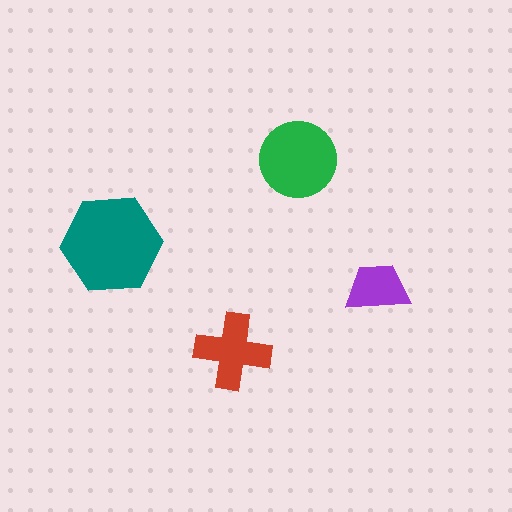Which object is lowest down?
The red cross is bottommost.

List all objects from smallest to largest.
The purple trapezoid, the red cross, the green circle, the teal hexagon.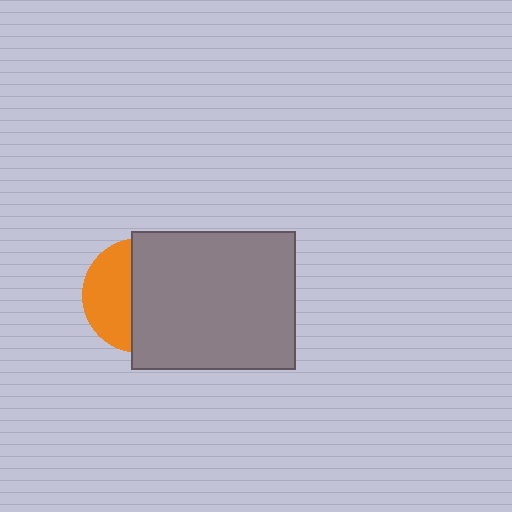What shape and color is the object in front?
The object in front is a gray rectangle.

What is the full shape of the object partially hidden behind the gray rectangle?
The partially hidden object is an orange circle.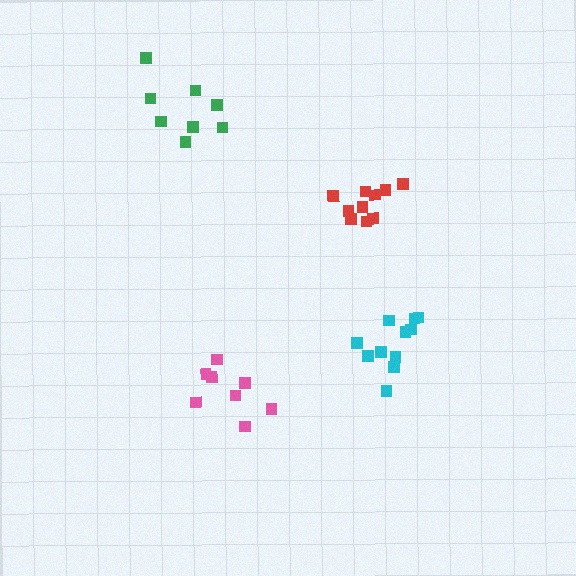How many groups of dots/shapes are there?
There are 4 groups.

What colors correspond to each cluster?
The clusters are colored: green, cyan, pink, red.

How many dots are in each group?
Group 1: 8 dots, Group 2: 11 dots, Group 3: 8 dots, Group 4: 10 dots (37 total).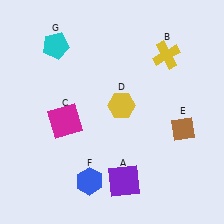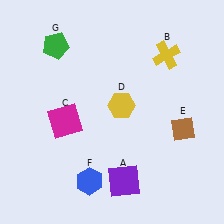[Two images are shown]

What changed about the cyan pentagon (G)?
In Image 1, G is cyan. In Image 2, it changed to green.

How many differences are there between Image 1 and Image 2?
There is 1 difference between the two images.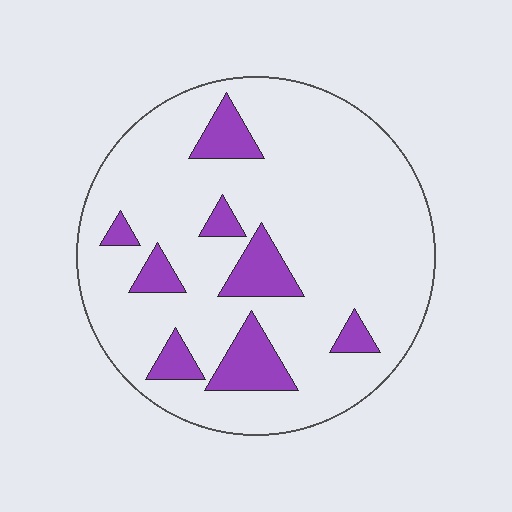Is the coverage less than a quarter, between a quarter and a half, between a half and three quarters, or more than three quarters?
Less than a quarter.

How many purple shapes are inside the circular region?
8.